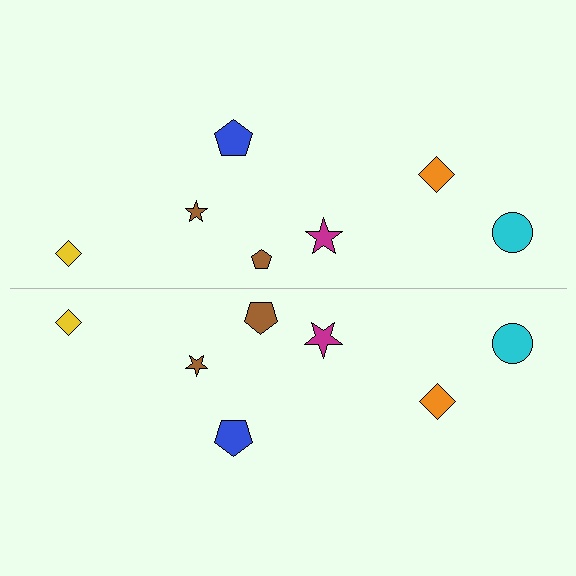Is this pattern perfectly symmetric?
No, the pattern is not perfectly symmetric. The brown pentagon on the bottom side has a different size than its mirror counterpart.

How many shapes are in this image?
There are 14 shapes in this image.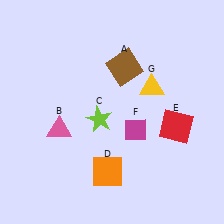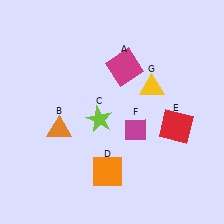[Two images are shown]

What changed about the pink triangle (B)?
In Image 1, B is pink. In Image 2, it changed to orange.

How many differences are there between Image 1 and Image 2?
There are 2 differences between the two images.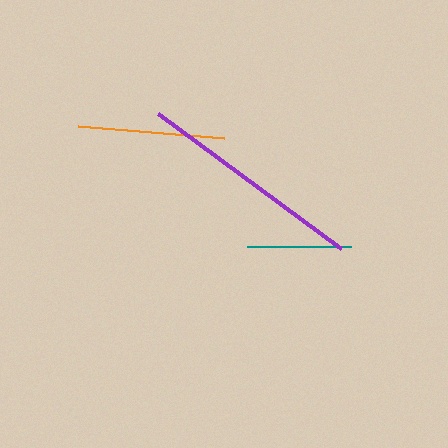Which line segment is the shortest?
The teal line is the shortest at approximately 104 pixels.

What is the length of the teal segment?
The teal segment is approximately 104 pixels long.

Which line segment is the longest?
The purple line is the longest at approximately 227 pixels.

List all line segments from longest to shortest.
From longest to shortest: purple, orange, teal.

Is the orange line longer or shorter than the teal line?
The orange line is longer than the teal line.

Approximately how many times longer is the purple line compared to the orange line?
The purple line is approximately 1.6 times the length of the orange line.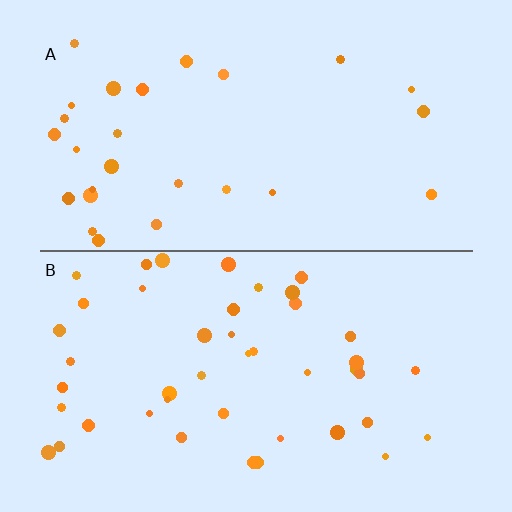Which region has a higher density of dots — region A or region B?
B (the bottom).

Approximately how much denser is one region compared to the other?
Approximately 1.6× — region B over region A.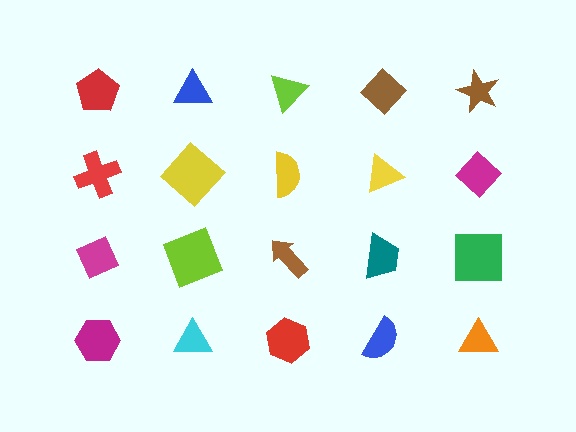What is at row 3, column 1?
A magenta diamond.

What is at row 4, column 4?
A blue semicircle.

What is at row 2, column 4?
A yellow triangle.